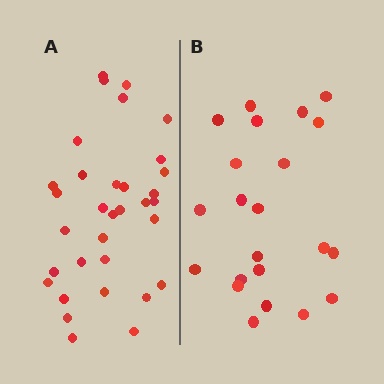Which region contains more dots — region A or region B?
Region A (the left region) has more dots.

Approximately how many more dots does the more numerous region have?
Region A has roughly 12 or so more dots than region B.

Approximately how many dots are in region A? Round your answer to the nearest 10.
About 30 dots. (The exact count is 33, which rounds to 30.)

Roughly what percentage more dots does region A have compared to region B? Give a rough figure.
About 50% more.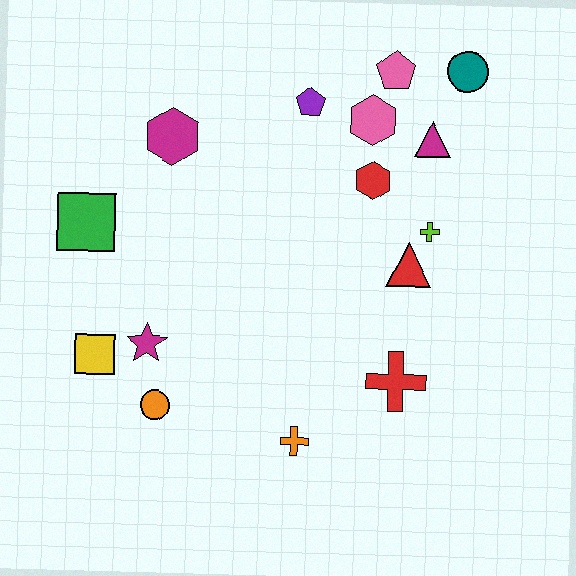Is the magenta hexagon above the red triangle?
Yes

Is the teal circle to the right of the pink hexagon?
Yes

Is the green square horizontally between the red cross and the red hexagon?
No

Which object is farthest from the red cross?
The green square is farthest from the red cross.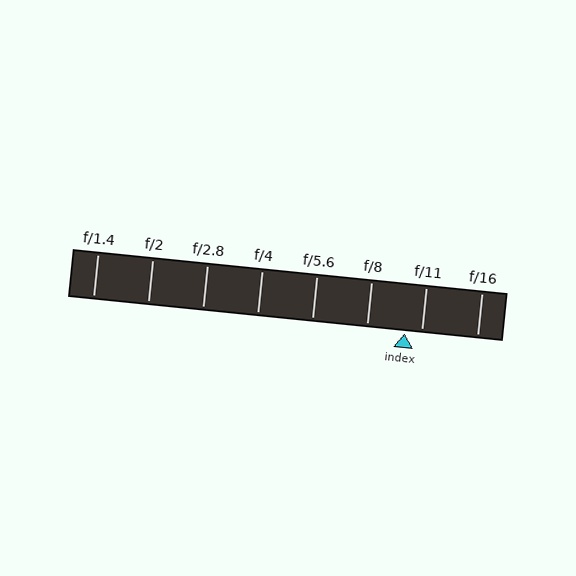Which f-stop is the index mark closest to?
The index mark is closest to f/11.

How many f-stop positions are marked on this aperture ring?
There are 8 f-stop positions marked.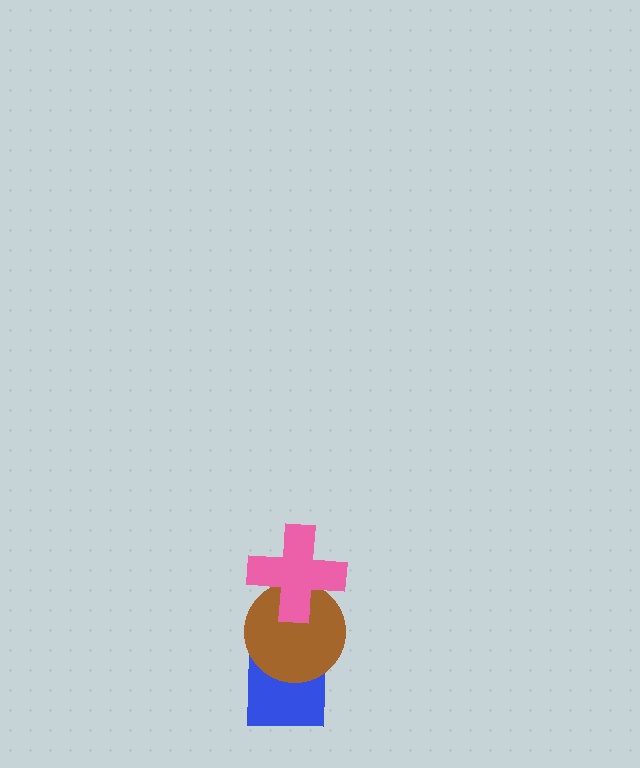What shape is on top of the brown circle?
The pink cross is on top of the brown circle.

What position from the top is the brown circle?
The brown circle is 2nd from the top.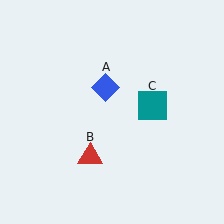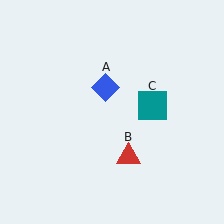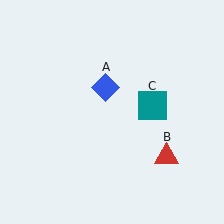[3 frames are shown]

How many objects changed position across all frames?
1 object changed position: red triangle (object B).